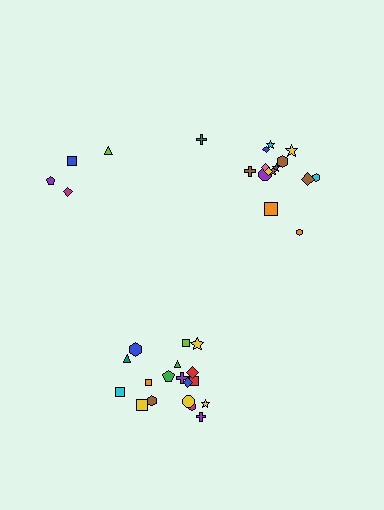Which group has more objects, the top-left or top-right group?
The top-right group.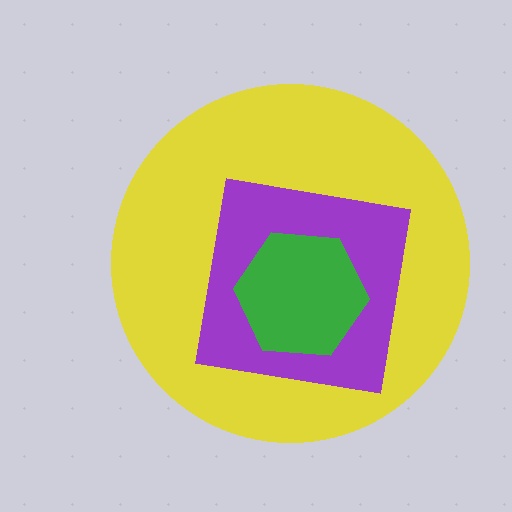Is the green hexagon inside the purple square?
Yes.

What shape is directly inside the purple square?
The green hexagon.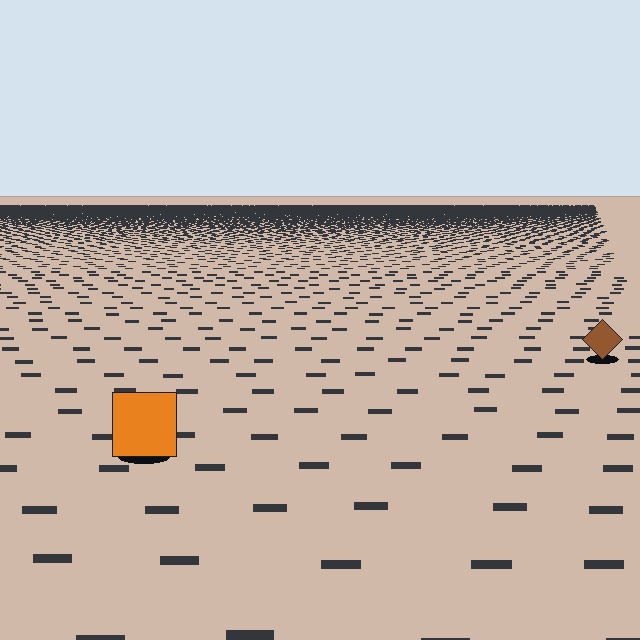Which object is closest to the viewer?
The orange square is closest. The texture marks near it are larger and more spread out.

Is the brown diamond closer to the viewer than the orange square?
No. The orange square is closer — you can tell from the texture gradient: the ground texture is coarser near it.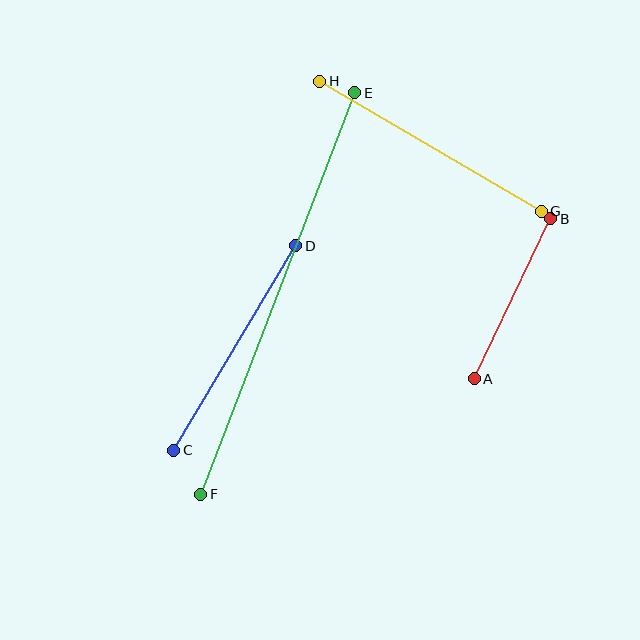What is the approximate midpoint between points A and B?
The midpoint is at approximately (512, 299) pixels.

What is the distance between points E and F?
The distance is approximately 430 pixels.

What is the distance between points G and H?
The distance is approximately 257 pixels.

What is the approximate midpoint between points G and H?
The midpoint is at approximately (431, 146) pixels.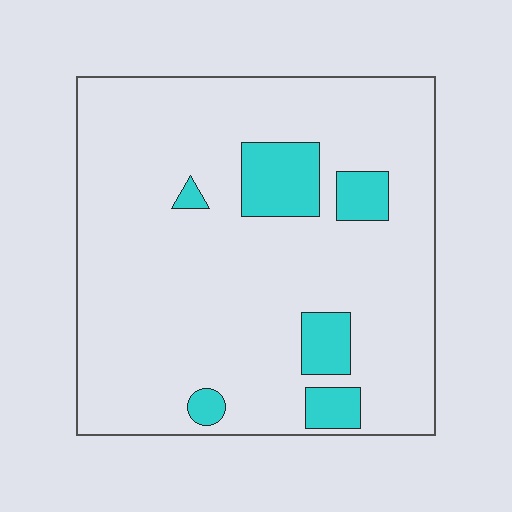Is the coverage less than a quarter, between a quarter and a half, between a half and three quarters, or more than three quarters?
Less than a quarter.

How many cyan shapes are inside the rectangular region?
6.